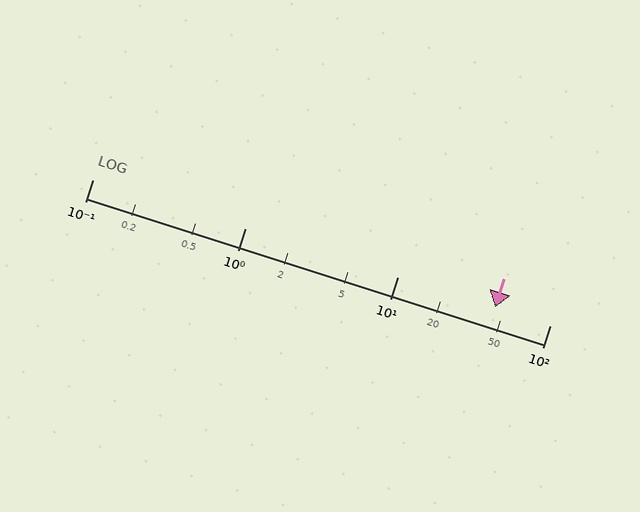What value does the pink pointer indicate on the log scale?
The pointer indicates approximately 44.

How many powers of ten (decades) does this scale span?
The scale spans 3 decades, from 0.1 to 100.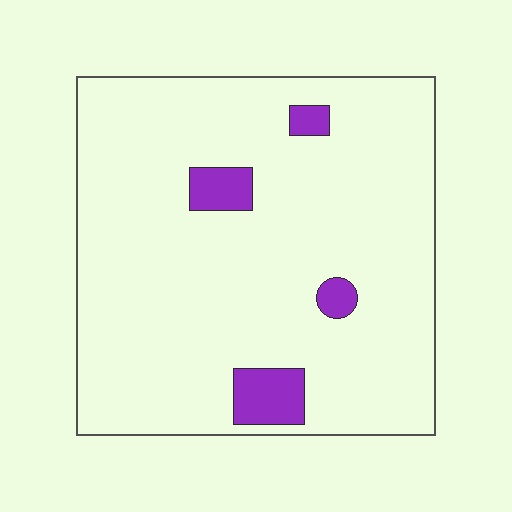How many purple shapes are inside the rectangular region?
4.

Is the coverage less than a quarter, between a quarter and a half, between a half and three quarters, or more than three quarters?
Less than a quarter.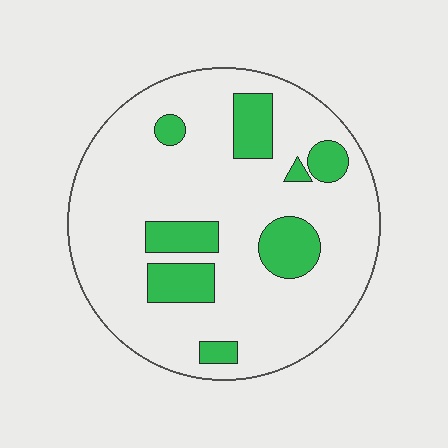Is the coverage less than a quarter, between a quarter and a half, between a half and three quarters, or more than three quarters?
Less than a quarter.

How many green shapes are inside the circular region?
8.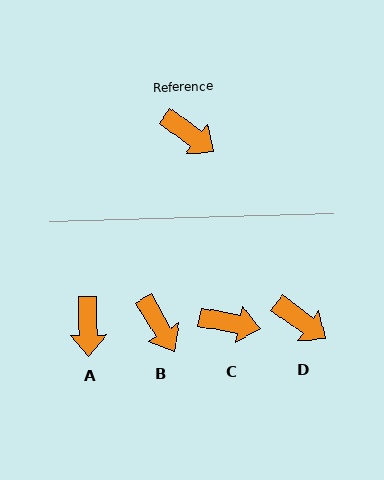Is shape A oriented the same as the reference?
No, it is off by about 52 degrees.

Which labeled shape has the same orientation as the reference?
D.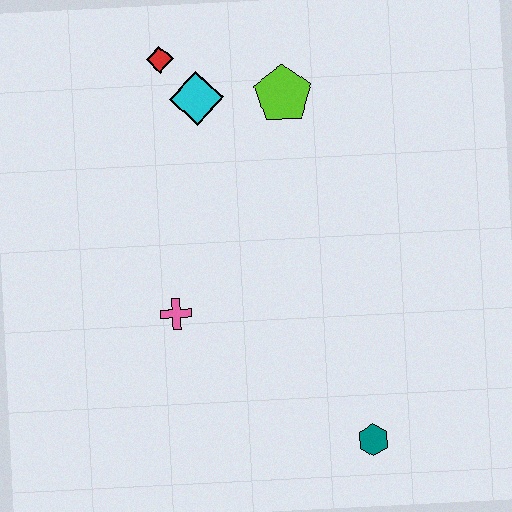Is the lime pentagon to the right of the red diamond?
Yes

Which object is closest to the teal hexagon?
The pink cross is closest to the teal hexagon.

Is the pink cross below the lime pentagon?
Yes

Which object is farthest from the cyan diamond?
The teal hexagon is farthest from the cyan diamond.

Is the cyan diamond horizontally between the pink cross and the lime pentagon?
Yes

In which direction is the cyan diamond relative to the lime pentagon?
The cyan diamond is to the left of the lime pentagon.